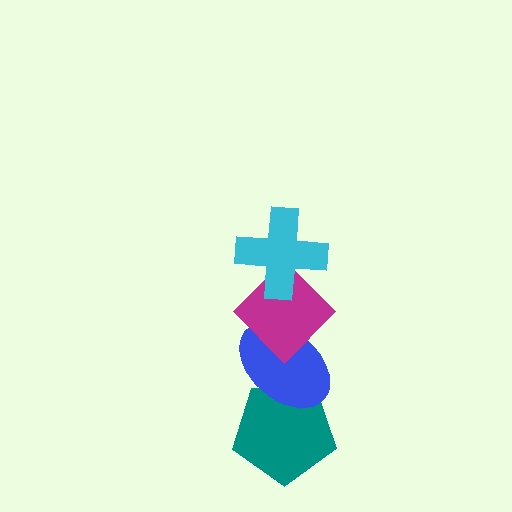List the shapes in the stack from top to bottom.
From top to bottom: the cyan cross, the magenta diamond, the blue ellipse, the teal pentagon.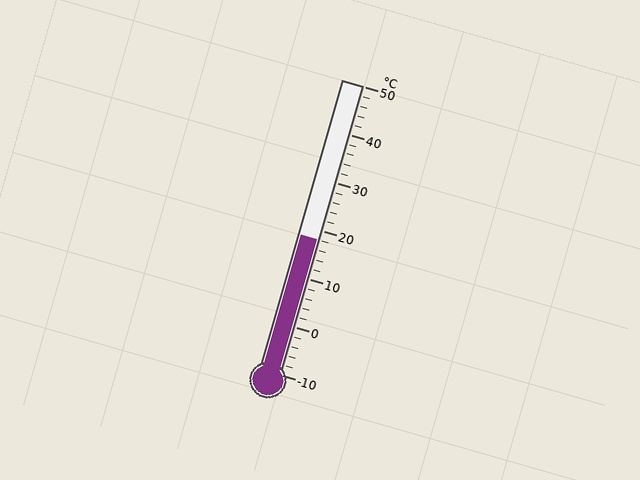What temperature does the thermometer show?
The thermometer shows approximately 18°C.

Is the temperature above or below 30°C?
The temperature is below 30°C.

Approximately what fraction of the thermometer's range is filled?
The thermometer is filled to approximately 45% of its range.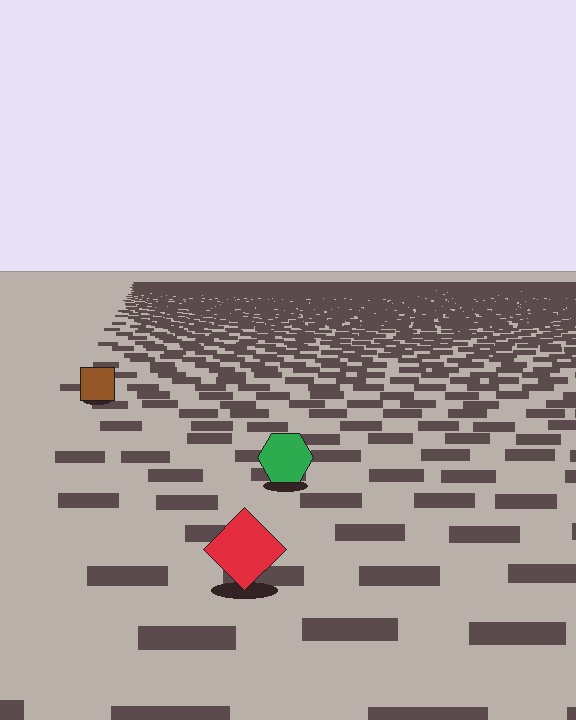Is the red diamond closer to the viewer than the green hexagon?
Yes. The red diamond is closer — you can tell from the texture gradient: the ground texture is coarser near it.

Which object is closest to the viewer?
The red diamond is closest. The texture marks near it are larger and more spread out.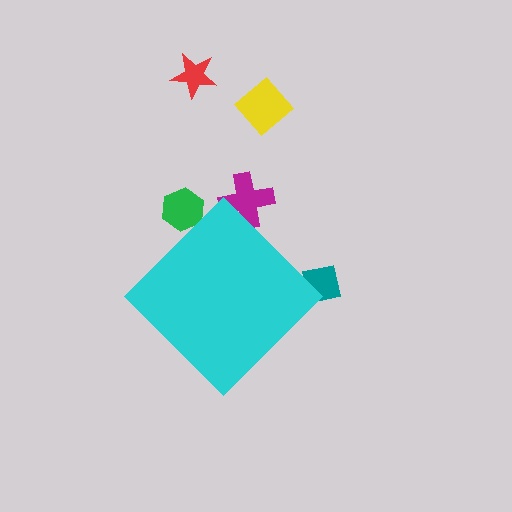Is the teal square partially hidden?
Yes, the teal square is partially hidden behind the cyan diamond.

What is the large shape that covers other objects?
A cyan diamond.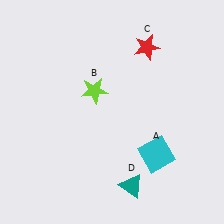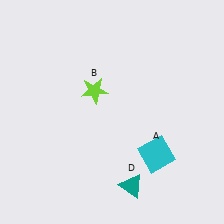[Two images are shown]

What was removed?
The red star (C) was removed in Image 2.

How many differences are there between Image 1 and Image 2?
There is 1 difference between the two images.